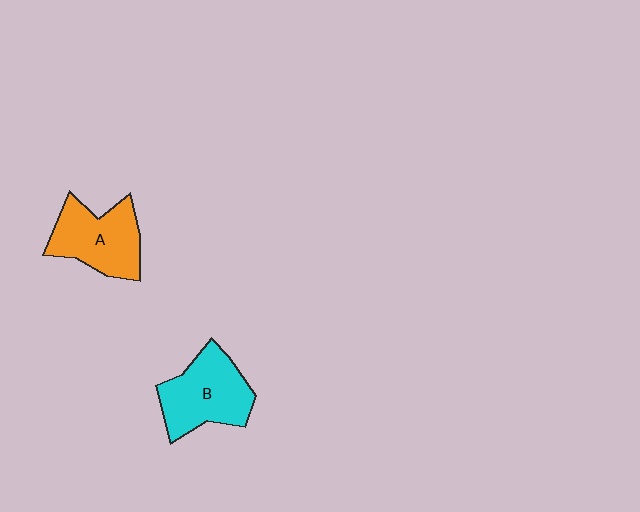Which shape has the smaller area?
Shape A (orange).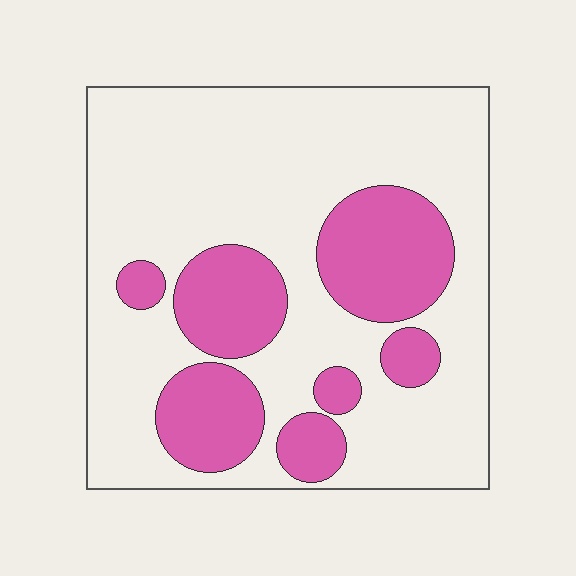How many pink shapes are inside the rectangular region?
7.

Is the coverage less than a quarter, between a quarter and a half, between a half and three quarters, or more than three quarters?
Between a quarter and a half.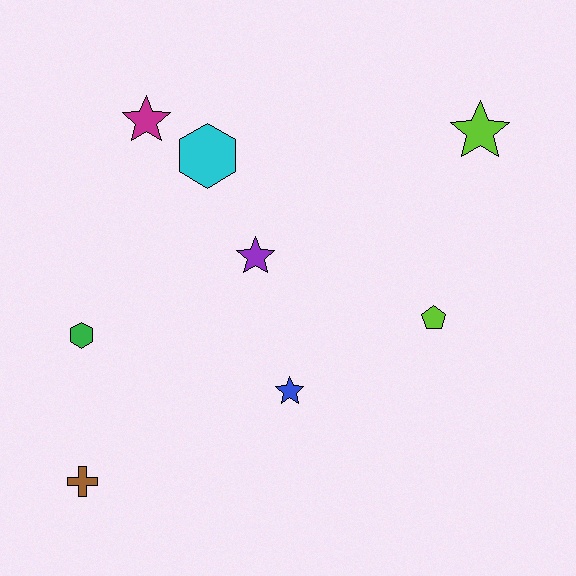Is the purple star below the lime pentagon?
No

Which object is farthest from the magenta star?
The brown cross is farthest from the magenta star.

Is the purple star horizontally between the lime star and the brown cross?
Yes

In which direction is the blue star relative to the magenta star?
The blue star is below the magenta star.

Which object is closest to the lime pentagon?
The blue star is closest to the lime pentagon.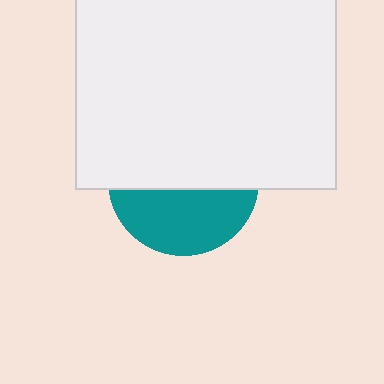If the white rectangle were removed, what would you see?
You would see the complete teal circle.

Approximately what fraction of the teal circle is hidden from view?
Roughly 58% of the teal circle is hidden behind the white rectangle.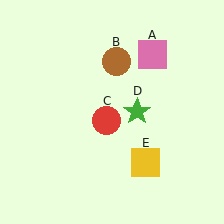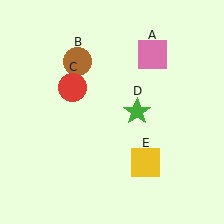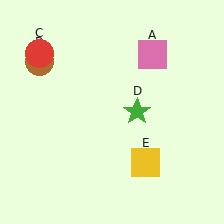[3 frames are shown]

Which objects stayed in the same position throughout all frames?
Pink square (object A) and green star (object D) and yellow square (object E) remained stationary.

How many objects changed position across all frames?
2 objects changed position: brown circle (object B), red circle (object C).